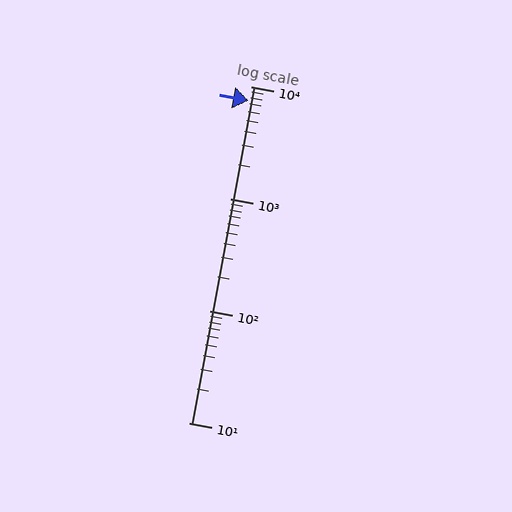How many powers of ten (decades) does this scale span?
The scale spans 3 decades, from 10 to 10000.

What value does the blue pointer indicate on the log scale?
The pointer indicates approximately 7400.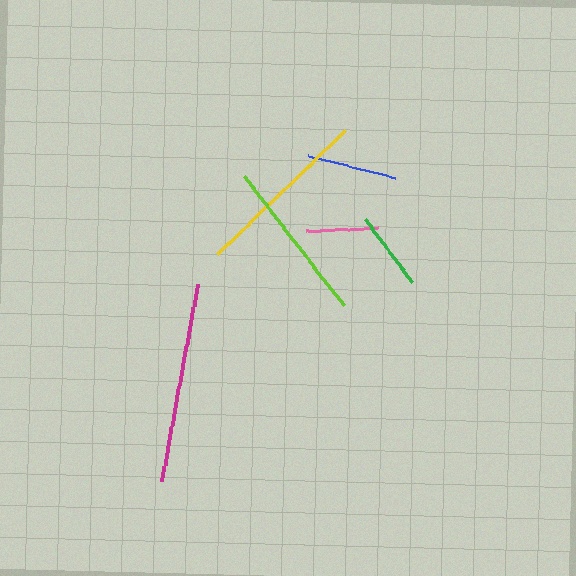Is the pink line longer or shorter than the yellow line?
The yellow line is longer than the pink line.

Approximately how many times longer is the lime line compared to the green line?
The lime line is approximately 2.1 times the length of the green line.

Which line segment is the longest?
The magenta line is the longest at approximately 200 pixels.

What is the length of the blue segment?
The blue segment is approximately 90 pixels long.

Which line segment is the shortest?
The pink line is the shortest at approximately 71 pixels.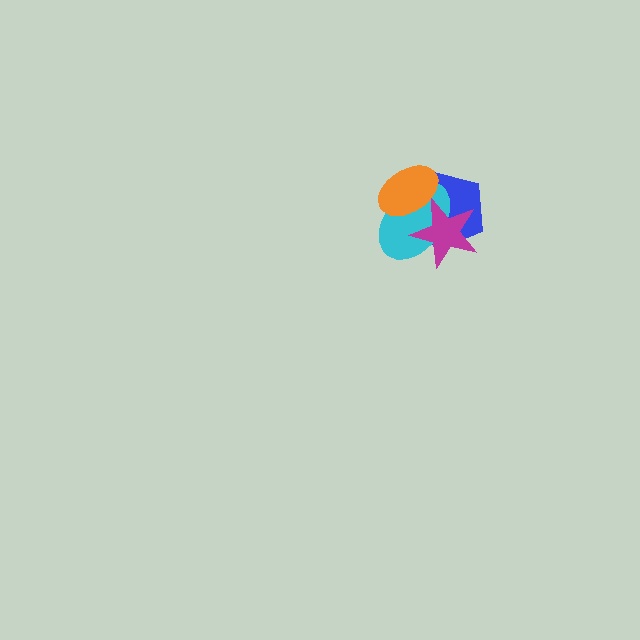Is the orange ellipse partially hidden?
Yes, it is partially covered by another shape.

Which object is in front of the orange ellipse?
The magenta star is in front of the orange ellipse.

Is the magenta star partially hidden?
No, no other shape covers it.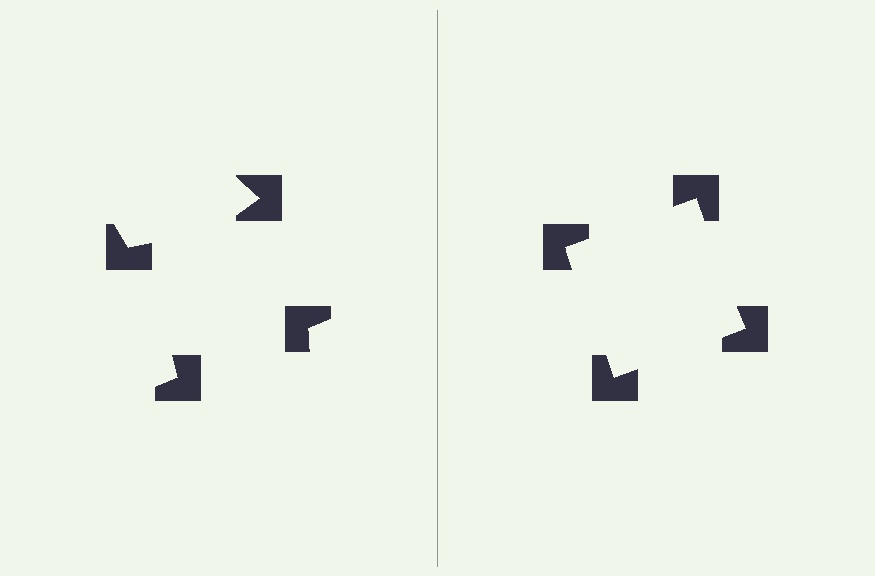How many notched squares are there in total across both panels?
8 — 4 on each side.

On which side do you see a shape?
An illusory square appears on the right side. On the left side the wedge cuts are rotated, so no coherent shape forms.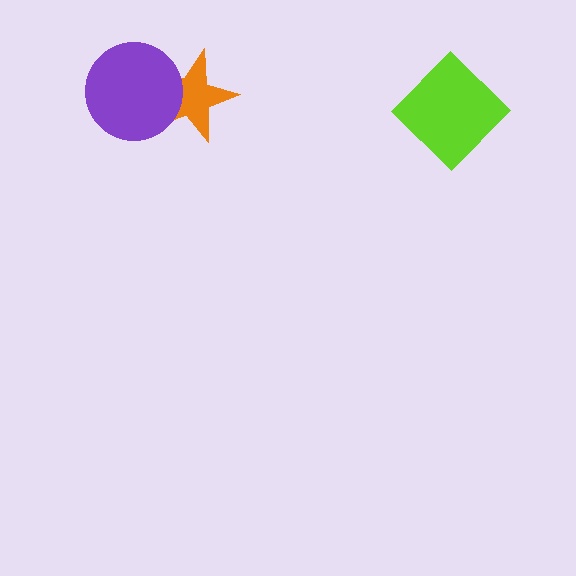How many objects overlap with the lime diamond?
0 objects overlap with the lime diamond.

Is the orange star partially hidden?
Yes, it is partially covered by another shape.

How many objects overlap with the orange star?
1 object overlaps with the orange star.